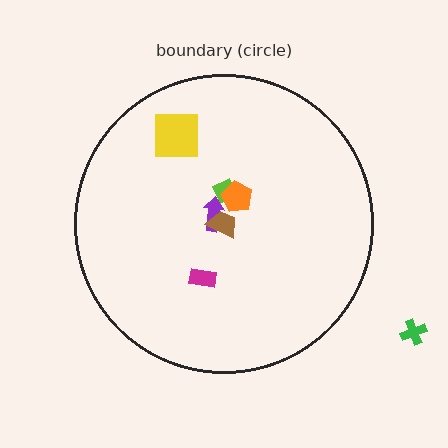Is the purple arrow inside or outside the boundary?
Inside.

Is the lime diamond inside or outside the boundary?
Inside.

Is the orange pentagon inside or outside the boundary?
Inside.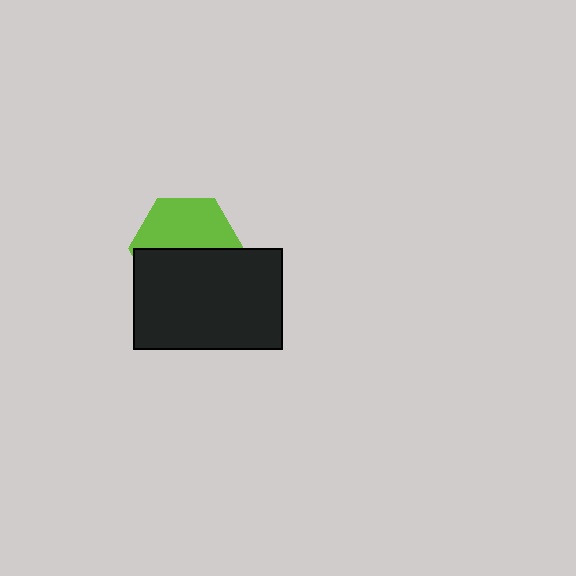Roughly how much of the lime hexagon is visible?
About half of it is visible (roughly 49%).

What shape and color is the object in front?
The object in front is a black rectangle.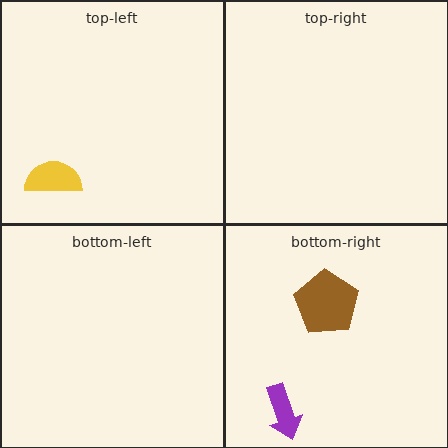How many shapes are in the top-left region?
1.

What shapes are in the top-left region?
The yellow semicircle.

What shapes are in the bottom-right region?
The brown pentagon, the purple arrow.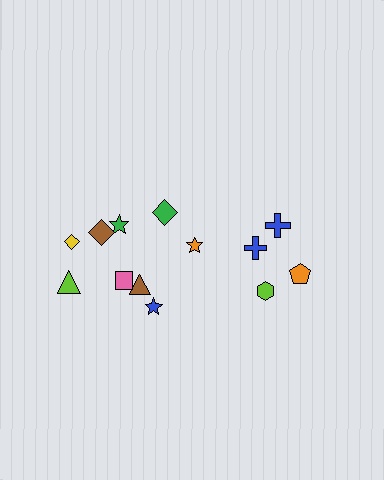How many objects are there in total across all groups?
There are 13 objects.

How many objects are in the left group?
There are 8 objects.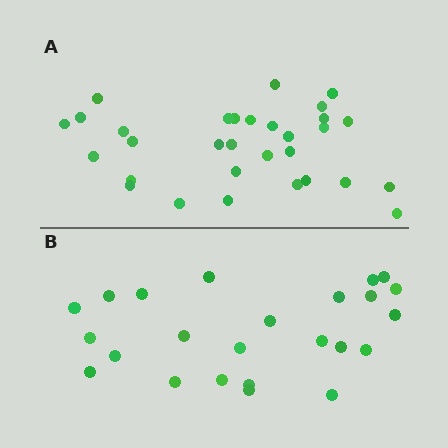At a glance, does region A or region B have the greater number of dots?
Region A (the top region) has more dots.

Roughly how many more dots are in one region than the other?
Region A has roughly 8 or so more dots than region B.